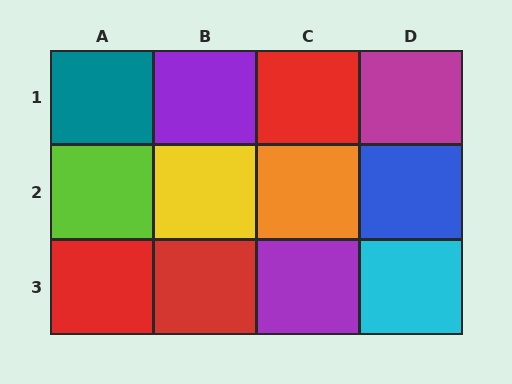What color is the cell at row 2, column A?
Lime.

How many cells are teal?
1 cell is teal.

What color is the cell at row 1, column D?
Magenta.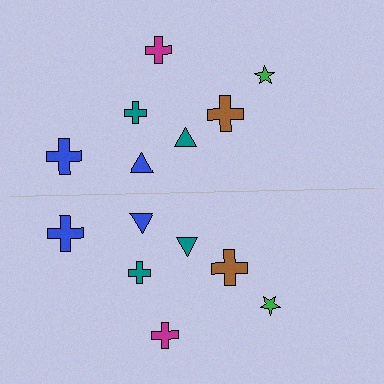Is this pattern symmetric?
Yes, this pattern has bilateral (reflection) symmetry.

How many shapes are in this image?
There are 14 shapes in this image.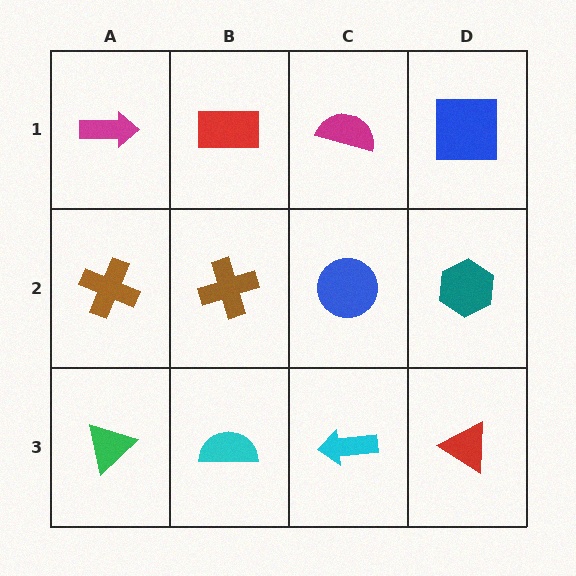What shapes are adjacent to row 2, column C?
A magenta semicircle (row 1, column C), a cyan arrow (row 3, column C), a brown cross (row 2, column B), a teal hexagon (row 2, column D).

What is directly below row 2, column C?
A cyan arrow.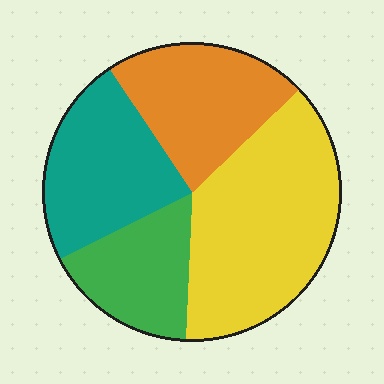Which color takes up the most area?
Yellow, at roughly 40%.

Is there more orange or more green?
Orange.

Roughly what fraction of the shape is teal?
Teal covers 23% of the shape.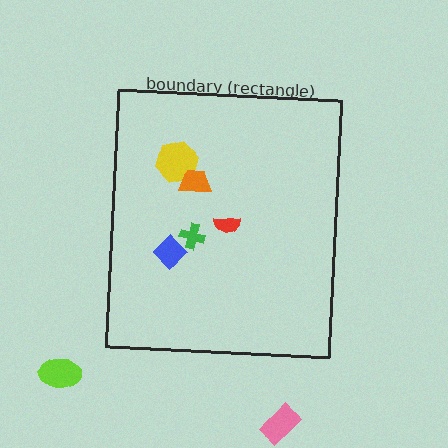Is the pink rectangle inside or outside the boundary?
Outside.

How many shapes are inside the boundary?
5 inside, 2 outside.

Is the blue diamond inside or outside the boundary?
Inside.